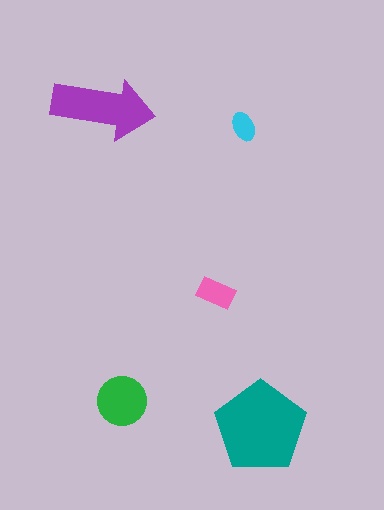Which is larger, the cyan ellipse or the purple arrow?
The purple arrow.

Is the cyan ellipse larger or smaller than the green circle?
Smaller.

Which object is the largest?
The teal pentagon.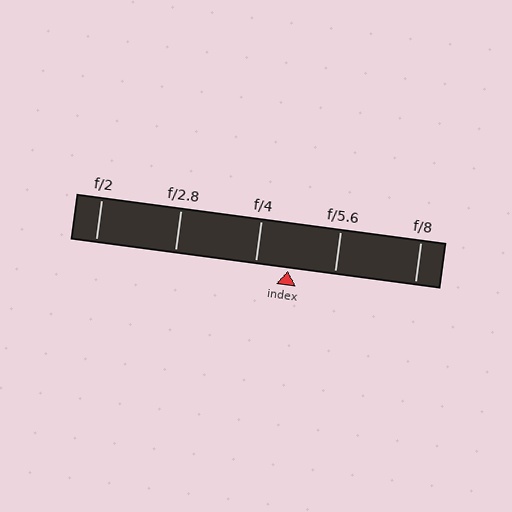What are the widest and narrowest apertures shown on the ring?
The widest aperture shown is f/2 and the narrowest is f/8.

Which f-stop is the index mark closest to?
The index mark is closest to f/4.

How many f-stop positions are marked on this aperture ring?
There are 5 f-stop positions marked.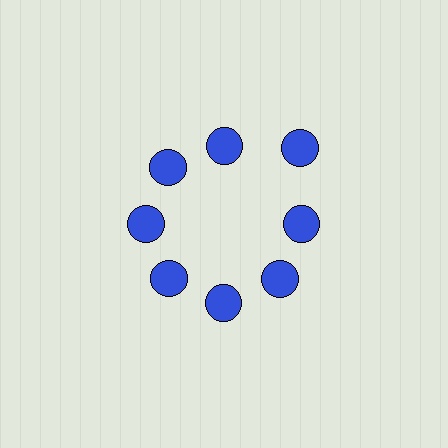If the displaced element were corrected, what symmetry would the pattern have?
It would have 8-fold rotational symmetry — the pattern would map onto itself every 45 degrees.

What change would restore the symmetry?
The symmetry would be restored by moving it inward, back onto the ring so that all 8 circles sit at equal angles and equal distance from the center.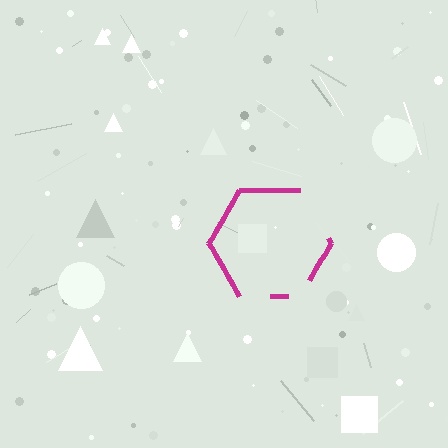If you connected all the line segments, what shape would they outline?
They would outline a hexagon.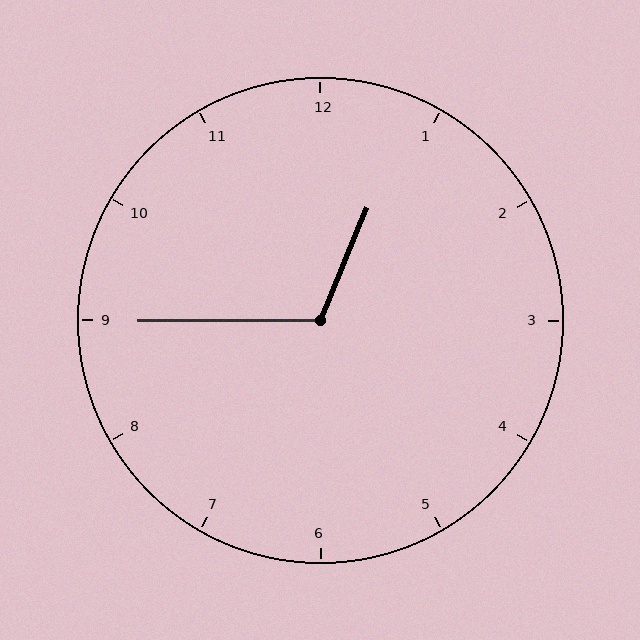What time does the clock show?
12:45.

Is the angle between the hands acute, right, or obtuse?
It is obtuse.